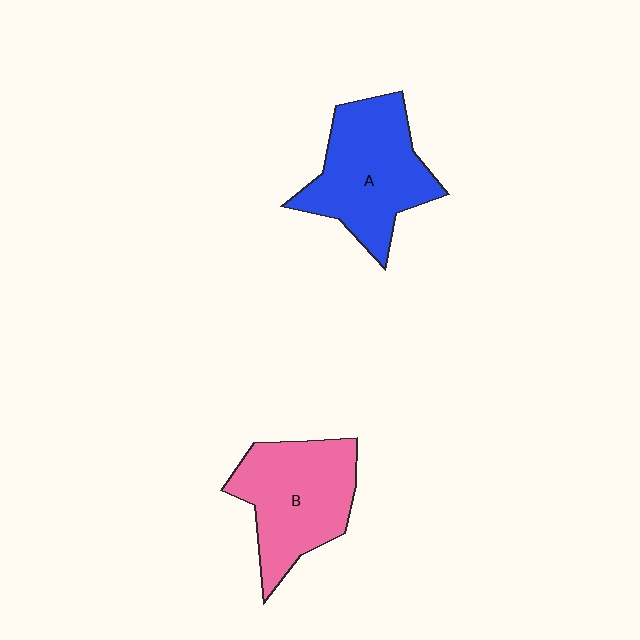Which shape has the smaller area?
Shape B (pink).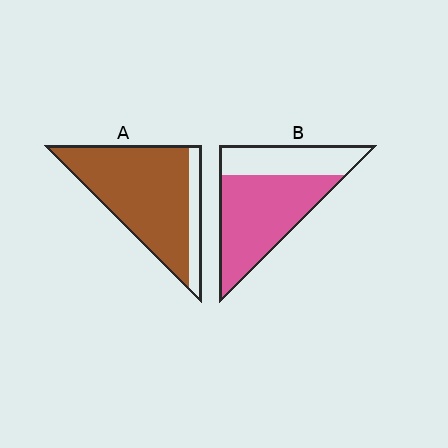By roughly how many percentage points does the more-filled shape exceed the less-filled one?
By roughly 20 percentage points (A over B).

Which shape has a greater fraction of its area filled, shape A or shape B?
Shape A.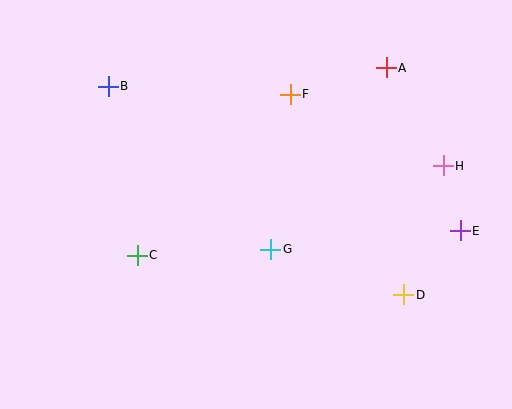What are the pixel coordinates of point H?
Point H is at (443, 166).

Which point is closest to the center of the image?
Point G at (271, 249) is closest to the center.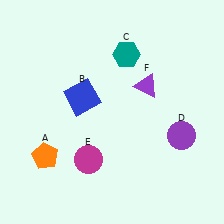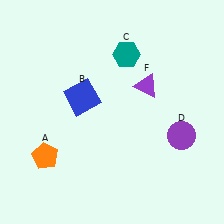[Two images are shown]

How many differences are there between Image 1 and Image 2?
There is 1 difference between the two images.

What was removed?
The magenta circle (E) was removed in Image 2.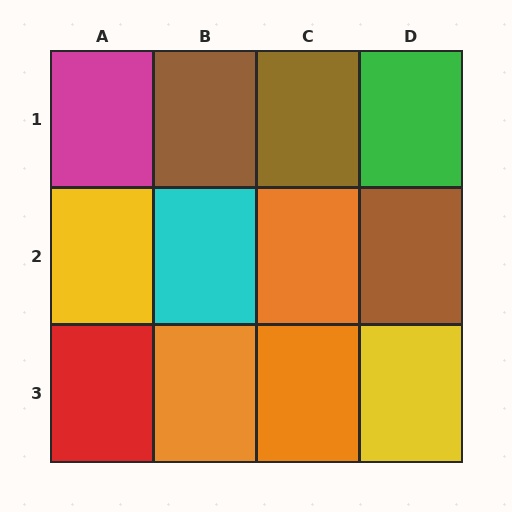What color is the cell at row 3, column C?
Orange.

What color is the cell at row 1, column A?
Magenta.